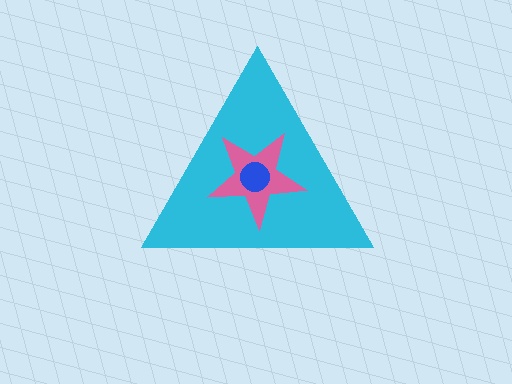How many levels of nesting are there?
3.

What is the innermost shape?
The blue circle.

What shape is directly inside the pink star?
The blue circle.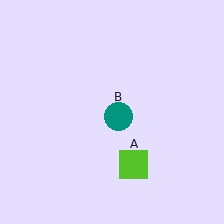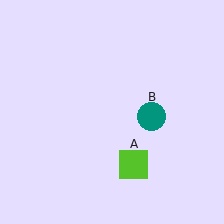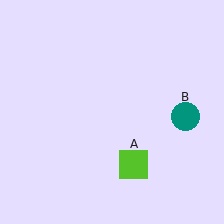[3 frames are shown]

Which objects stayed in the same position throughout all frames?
Lime square (object A) remained stationary.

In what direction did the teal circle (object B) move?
The teal circle (object B) moved right.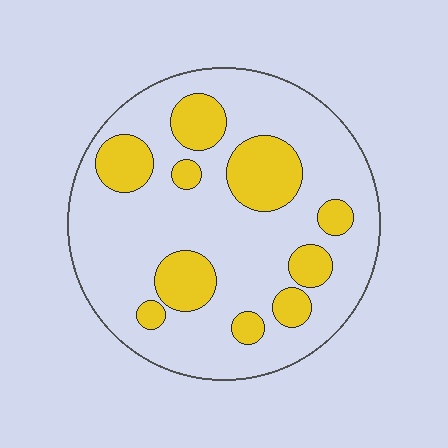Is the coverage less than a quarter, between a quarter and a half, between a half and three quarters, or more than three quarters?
Less than a quarter.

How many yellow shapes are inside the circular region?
10.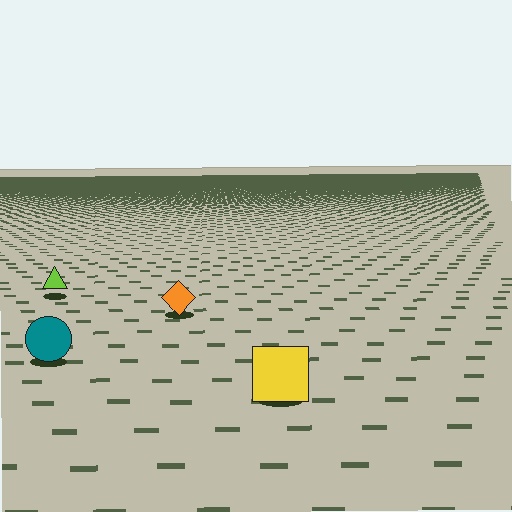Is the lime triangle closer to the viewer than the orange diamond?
No. The orange diamond is closer — you can tell from the texture gradient: the ground texture is coarser near it.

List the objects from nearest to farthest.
From nearest to farthest: the yellow square, the teal circle, the orange diamond, the lime triangle.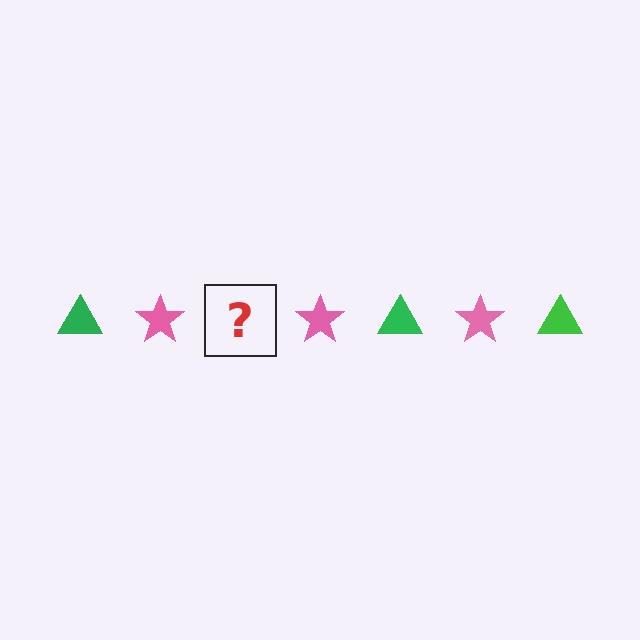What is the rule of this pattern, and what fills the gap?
The rule is that the pattern alternates between green triangle and pink star. The gap should be filled with a green triangle.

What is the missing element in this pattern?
The missing element is a green triangle.